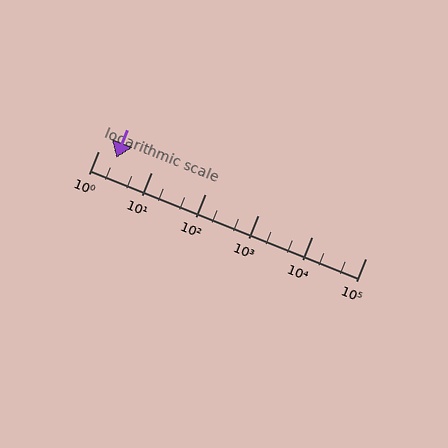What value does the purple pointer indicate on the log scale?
The pointer indicates approximately 2.2.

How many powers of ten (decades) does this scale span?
The scale spans 5 decades, from 1 to 100000.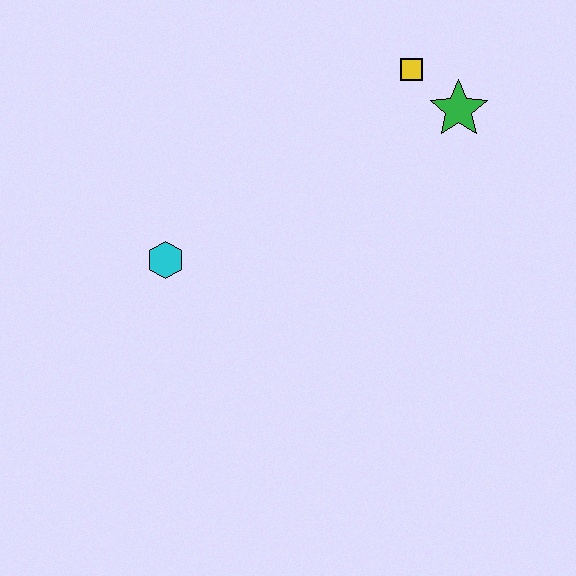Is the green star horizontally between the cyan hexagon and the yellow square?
No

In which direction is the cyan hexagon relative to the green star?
The cyan hexagon is to the left of the green star.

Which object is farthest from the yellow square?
The cyan hexagon is farthest from the yellow square.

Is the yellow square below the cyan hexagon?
No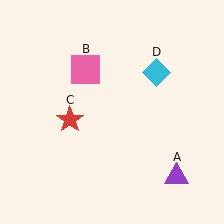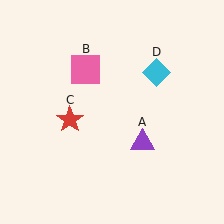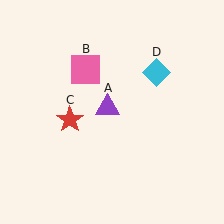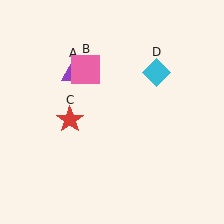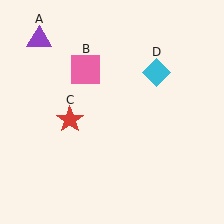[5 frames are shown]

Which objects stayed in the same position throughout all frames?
Pink square (object B) and red star (object C) and cyan diamond (object D) remained stationary.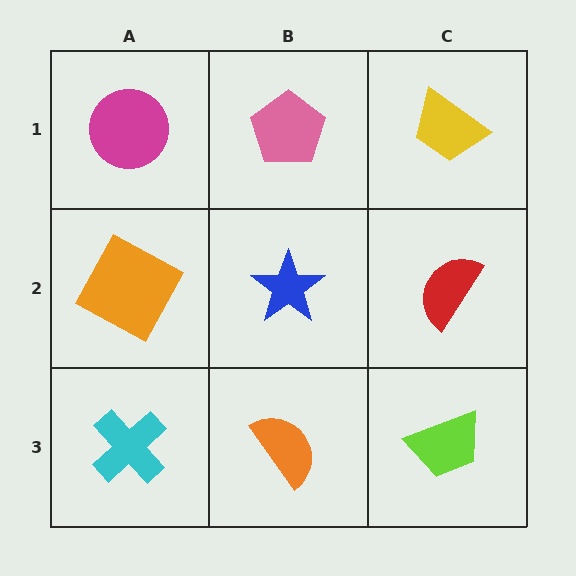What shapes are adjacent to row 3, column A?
An orange square (row 2, column A), an orange semicircle (row 3, column B).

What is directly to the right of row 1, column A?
A pink pentagon.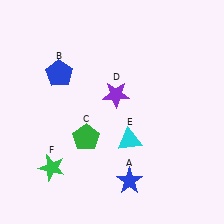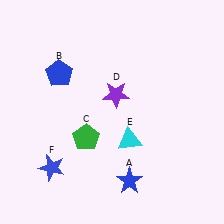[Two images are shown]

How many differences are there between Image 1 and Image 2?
There is 1 difference between the two images.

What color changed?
The star (F) changed from green in Image 1 to blue in Image 2.